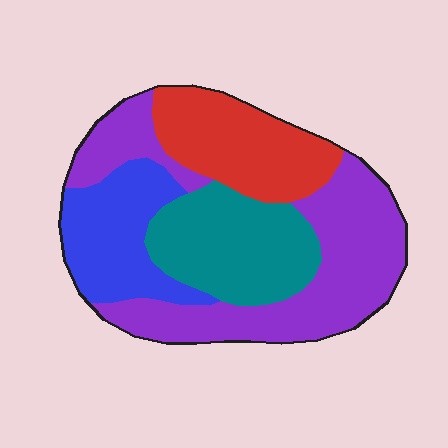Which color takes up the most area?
Purple, at roughly 40%.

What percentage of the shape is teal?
Teal covers around 20% of the shape.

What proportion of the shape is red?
Red covers about 20% of the shape.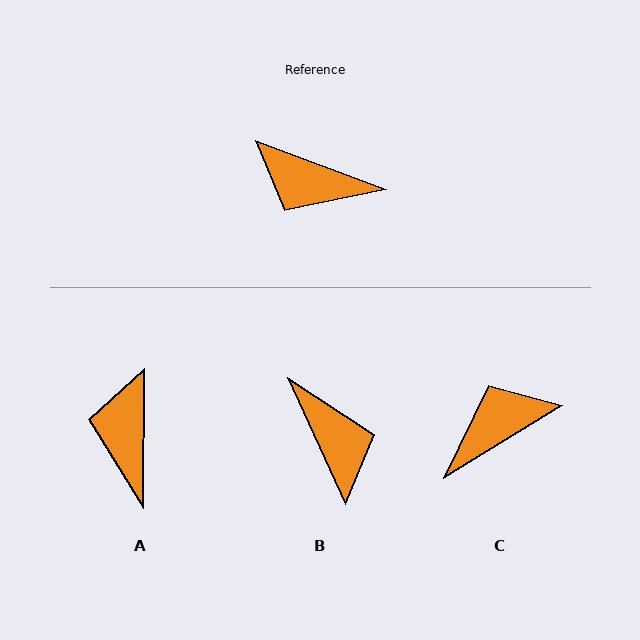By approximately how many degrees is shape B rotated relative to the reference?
Approximately 136 degrees counter-clockwise.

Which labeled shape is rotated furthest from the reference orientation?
B, about 136 degrees away.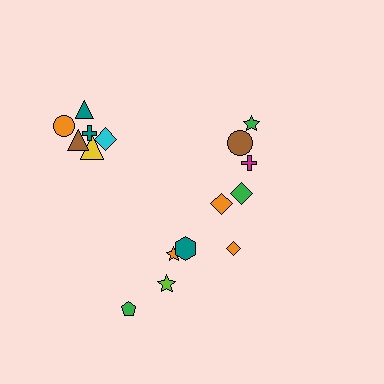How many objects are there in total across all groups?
There are 16 objects.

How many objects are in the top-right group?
There are 4 objects.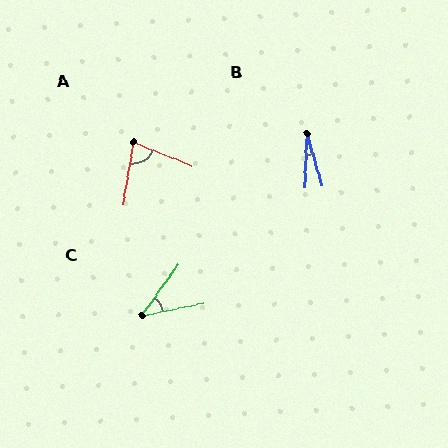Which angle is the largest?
A, at approximately 77 degrees.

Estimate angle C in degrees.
Approximately 43 degrees.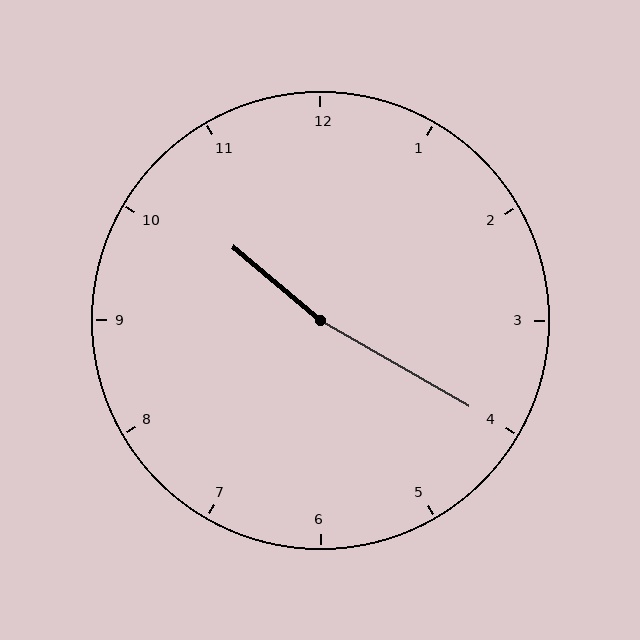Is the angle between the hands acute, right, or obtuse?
It is obtuse.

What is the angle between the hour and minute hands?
Approximately 170 degrees.